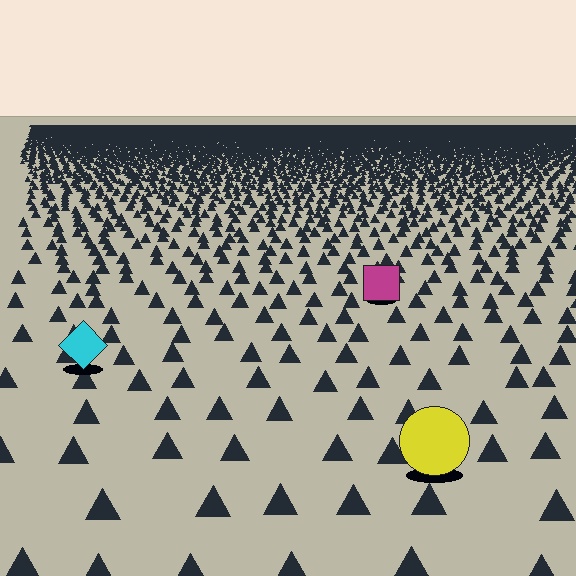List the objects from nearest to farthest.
From nearest to farthest: the yellow circle, the cyan diamond, the magenta square.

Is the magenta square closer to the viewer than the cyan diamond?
No. The cyan diamond is closer — you can tell from the texture gradient: the ground texture is coarser near it.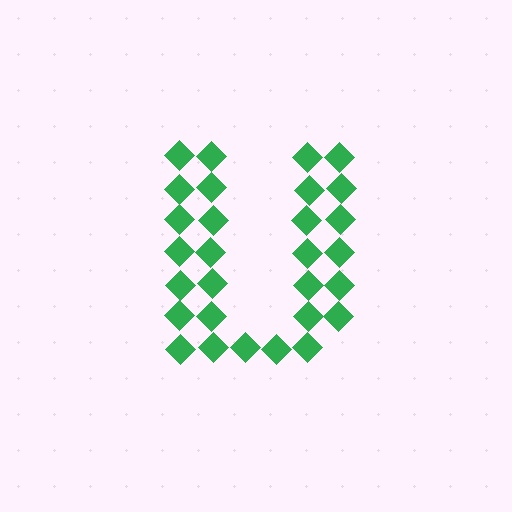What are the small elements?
The small elements are diamonds.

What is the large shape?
The large shape is the letter U.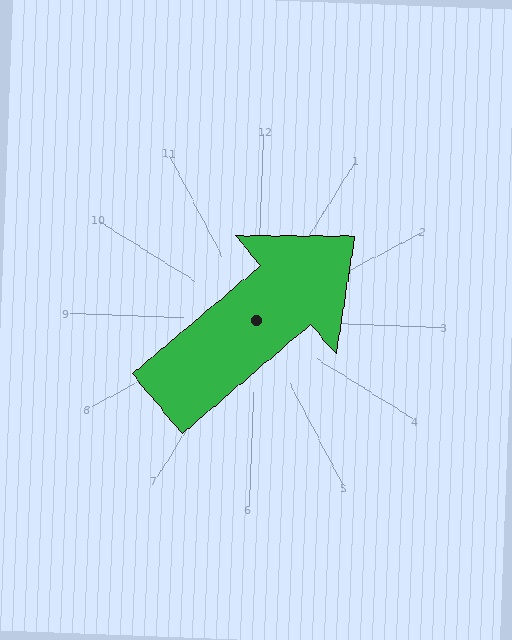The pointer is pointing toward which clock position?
Roughly 2 o'clock.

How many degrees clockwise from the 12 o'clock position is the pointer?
Approximately 47 degrees.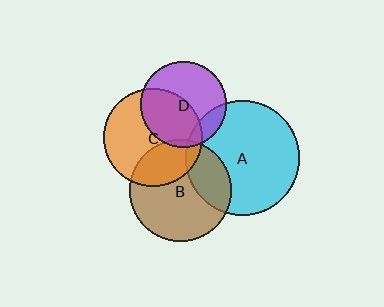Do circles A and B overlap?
Yes.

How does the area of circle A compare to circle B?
Approximately 1.2 times.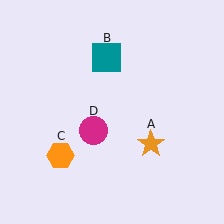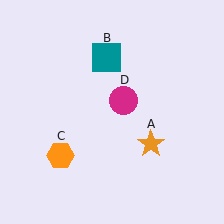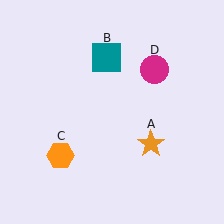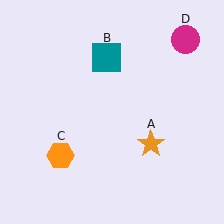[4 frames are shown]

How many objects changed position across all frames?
1 object changed position: magenta circle (object D).